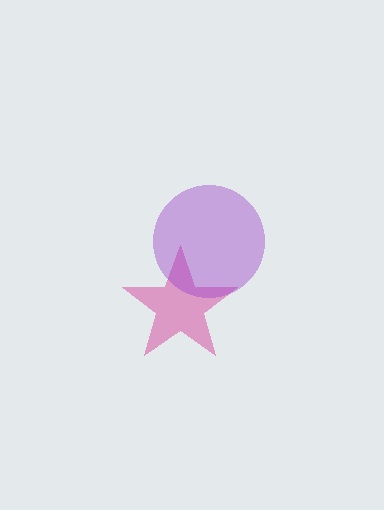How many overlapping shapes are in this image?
There are 2 overlapping shapes in the image.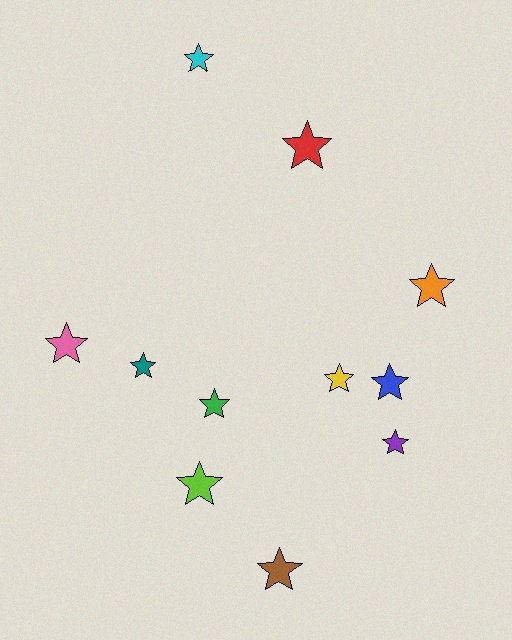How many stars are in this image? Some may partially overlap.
There are 11 stars.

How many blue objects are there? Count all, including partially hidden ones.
There is 1 blue object.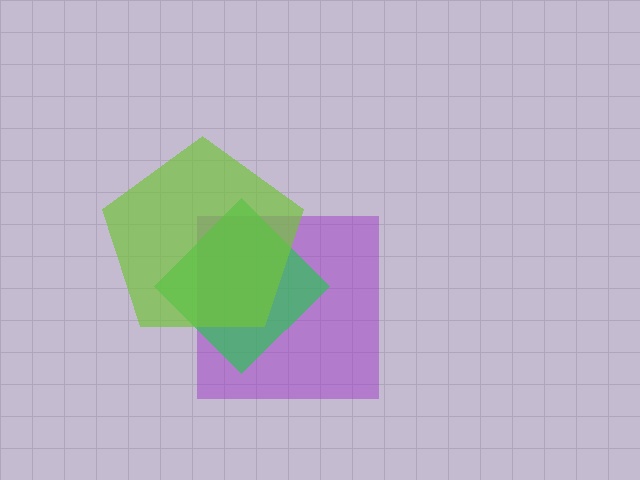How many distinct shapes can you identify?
There are 3 distinct shapes: a purple square, a green diamond, a lime pentagon.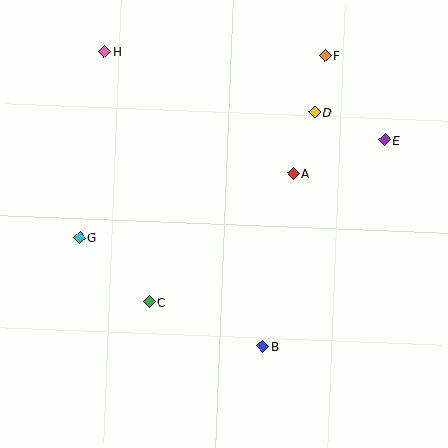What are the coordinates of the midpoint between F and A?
The midpoint between F and A is at (309, 115).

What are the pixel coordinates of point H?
Point H is at (105, 51).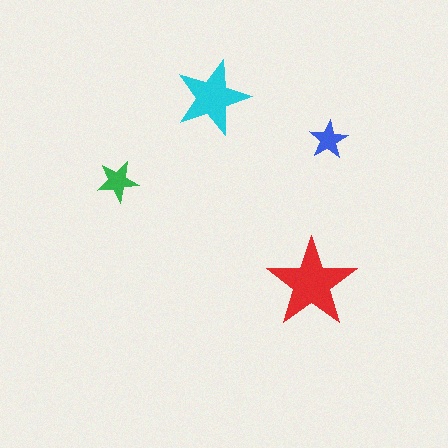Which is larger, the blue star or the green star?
The green one.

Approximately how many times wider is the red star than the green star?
About 2 times wider.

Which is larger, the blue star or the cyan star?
The cyan one.